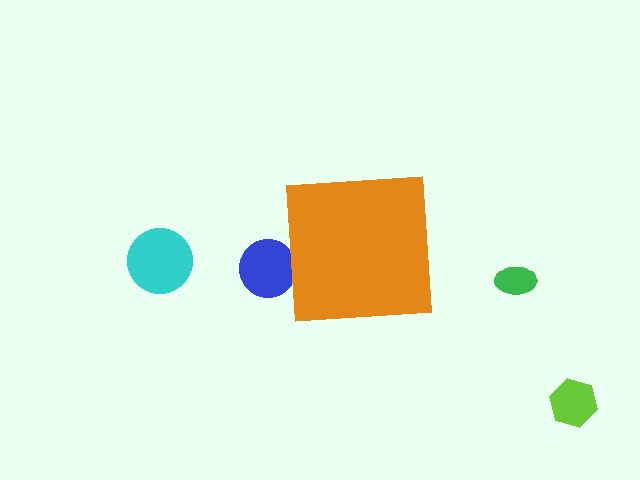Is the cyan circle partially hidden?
No, the cyan circle is fully visible.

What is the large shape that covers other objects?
An orange square.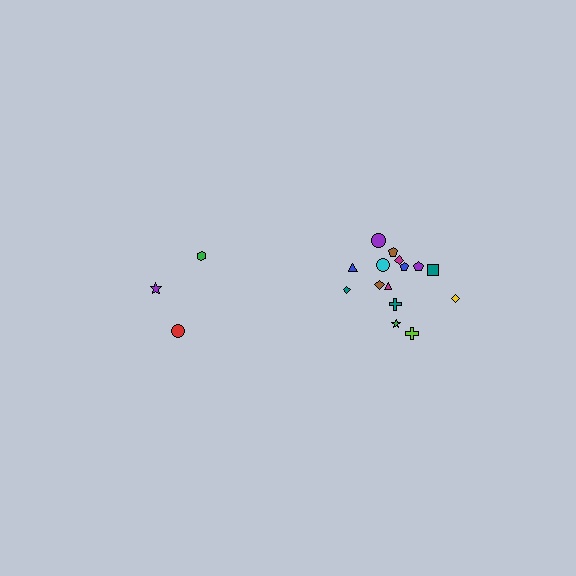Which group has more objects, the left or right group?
The right group.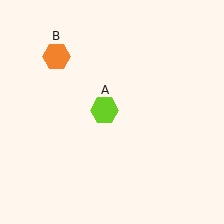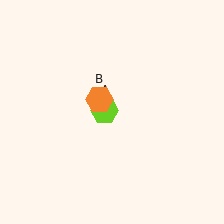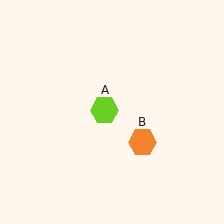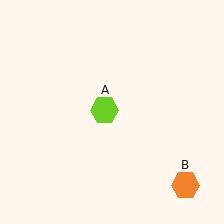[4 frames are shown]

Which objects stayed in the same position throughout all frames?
Lime hexagon (object A) remained stationary.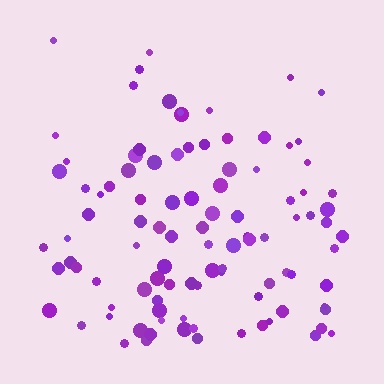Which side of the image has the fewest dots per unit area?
The top.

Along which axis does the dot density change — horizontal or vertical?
Vertical.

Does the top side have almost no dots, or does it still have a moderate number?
Still a moderate number, just noticeably fewer than the bottom.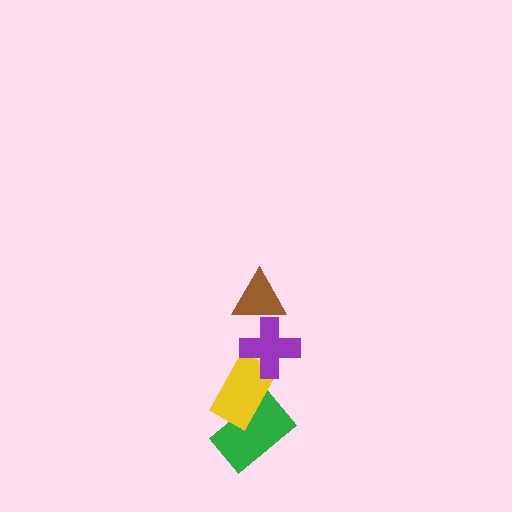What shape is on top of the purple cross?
The brown triangle is on top of the purple cross.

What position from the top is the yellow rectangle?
The yellow rectangle is 3rd from the top.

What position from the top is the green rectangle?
The green rectangle is 4th from the top.